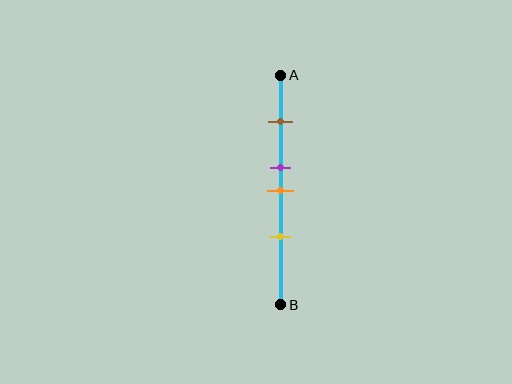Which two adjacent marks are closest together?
The purple and orange marks are the closest adjacent pair.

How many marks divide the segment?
There are 4 marks dividing the segment.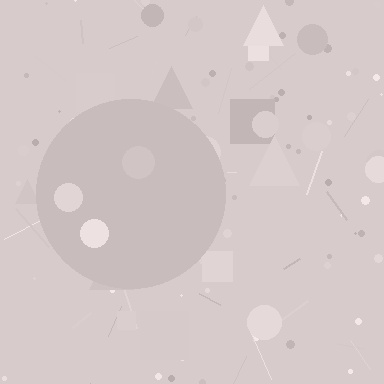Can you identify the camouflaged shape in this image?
The camouflaged shape is a circle.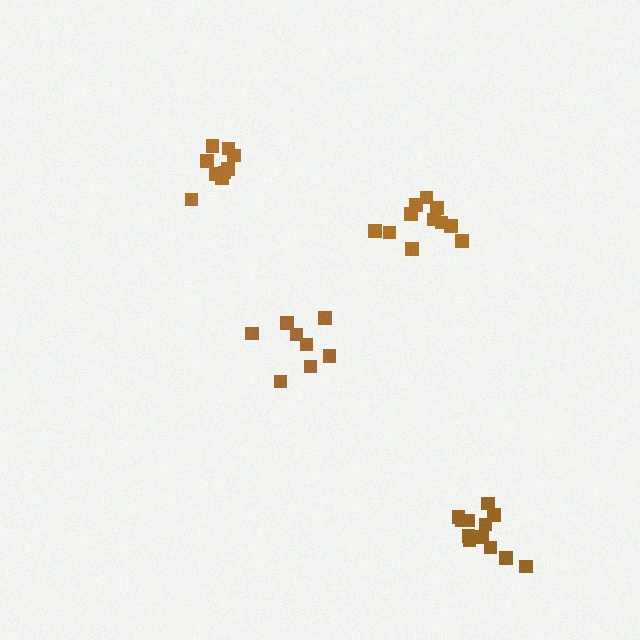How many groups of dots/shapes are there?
There are 4 groups.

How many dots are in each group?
Group 1: 9 dots, Group 2: 11 dots, Group 3: 12 dots, Group 4: 8 dots (40 total).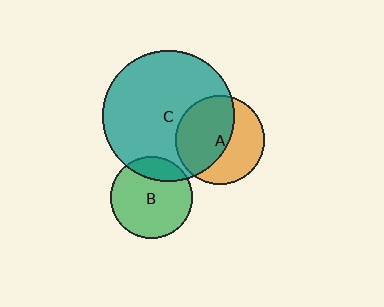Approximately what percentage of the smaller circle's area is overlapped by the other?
Approximately 20%.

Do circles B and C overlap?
Yes.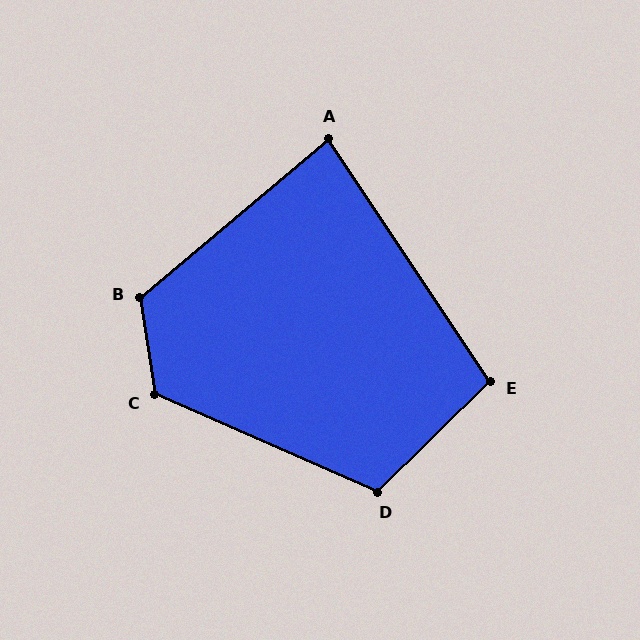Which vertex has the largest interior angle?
C, at approximately 122 degrees.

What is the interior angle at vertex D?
Approximately 112 degrees (obtuse).